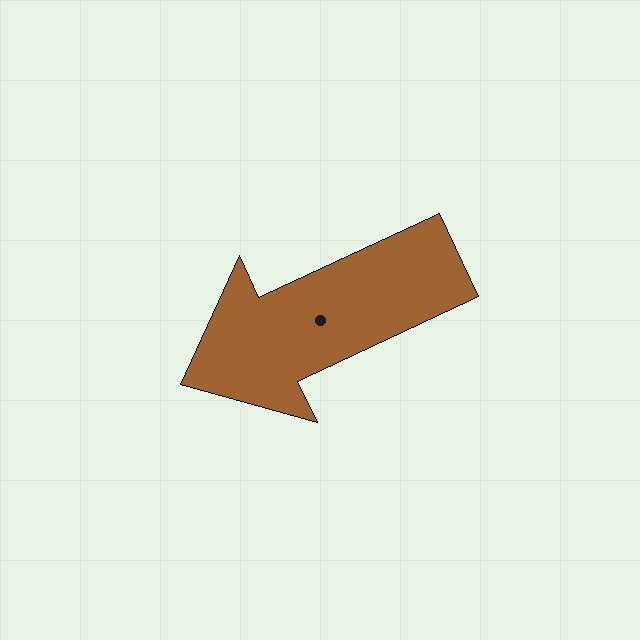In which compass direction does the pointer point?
Southwest.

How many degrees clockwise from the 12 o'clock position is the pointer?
Approximately 245 degrees.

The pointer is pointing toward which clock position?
Roughly 8 o'clock.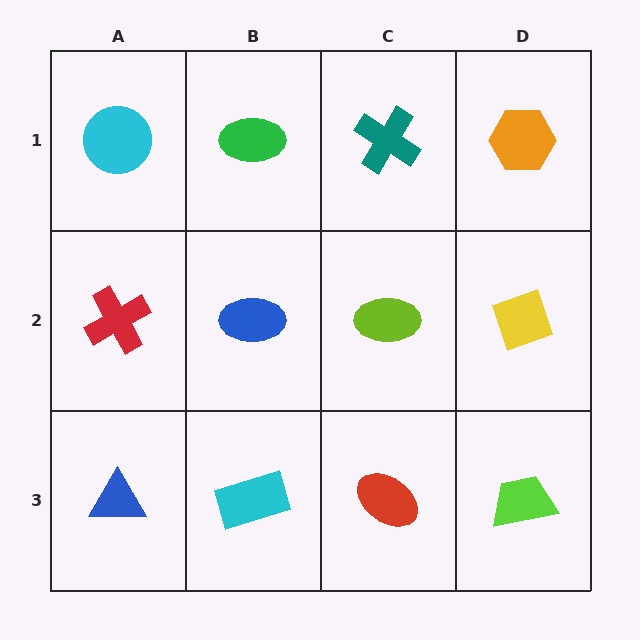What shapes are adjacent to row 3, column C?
A lime ellipse (row 2, column C), a cyan rectangle (row 3, column B), a lime trapezoid (row 3, column D).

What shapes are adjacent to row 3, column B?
A blue ellipse (row 2, column B), a blue triangle (row 3, column A), a red ellipse (row 3, column C).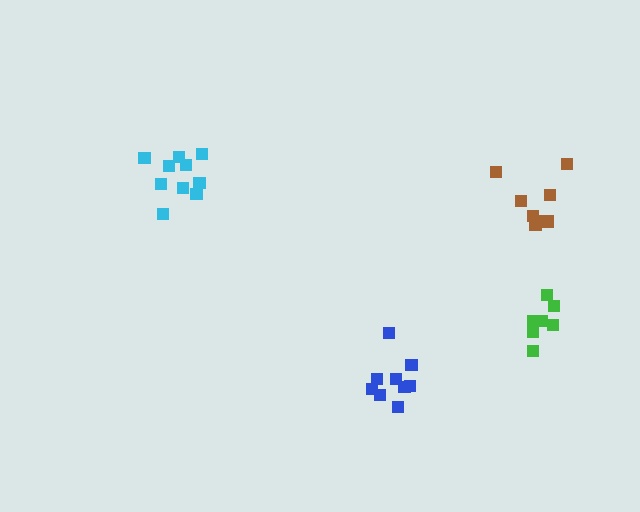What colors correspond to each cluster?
The clusters are colored: brown, green, cyan, blue.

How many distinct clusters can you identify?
There are 4 distinct clusters.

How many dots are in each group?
Group 1: 8 dots, Group 2: 7 dots, Group 3: 10 dots, Group 4: 9 dots (34 total).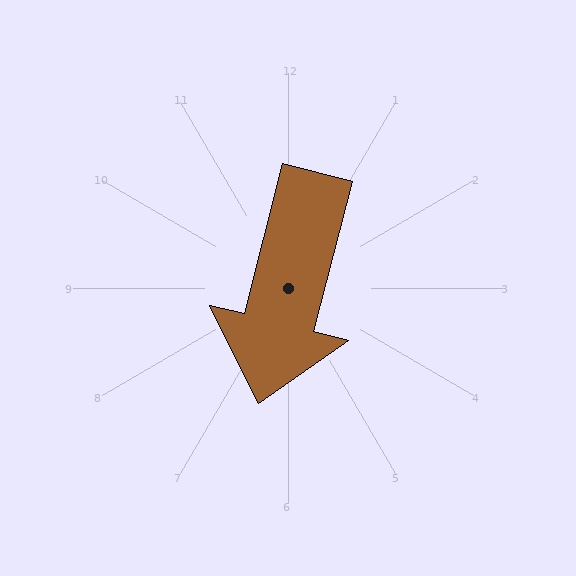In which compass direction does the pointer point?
South.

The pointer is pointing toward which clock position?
Roughly 6 o'clock.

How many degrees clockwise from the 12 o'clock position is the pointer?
Approximately 194 degrees.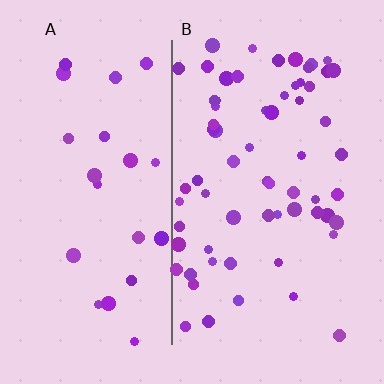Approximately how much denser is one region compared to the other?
Approximately 2.8× — region B over region A.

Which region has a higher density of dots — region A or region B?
B (the right).